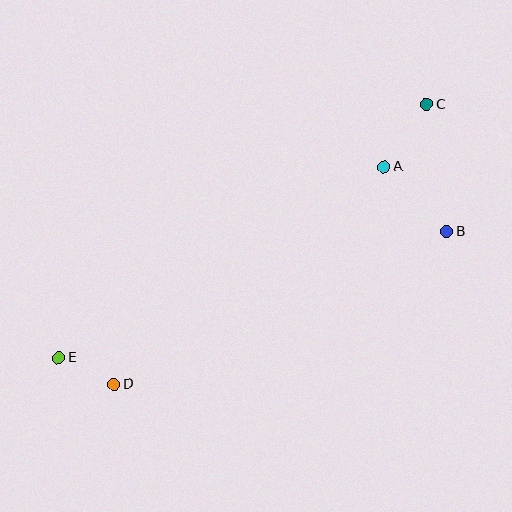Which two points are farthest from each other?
Points C and E are farthest from each other.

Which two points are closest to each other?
Points D and E are closest to each other.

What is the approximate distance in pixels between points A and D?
The distance between A and D is approximately 346 pixels.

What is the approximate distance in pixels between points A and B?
The distance between A and B is approximately 91 pixels.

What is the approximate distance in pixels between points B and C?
The distance between B and C is approximately 129 pixels.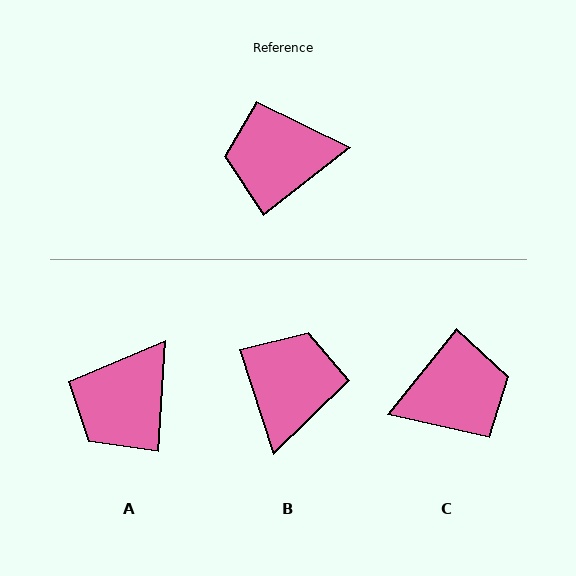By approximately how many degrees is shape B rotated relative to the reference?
Approximately 110 degrees clockwise.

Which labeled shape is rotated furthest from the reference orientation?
C, about 167 degrees away.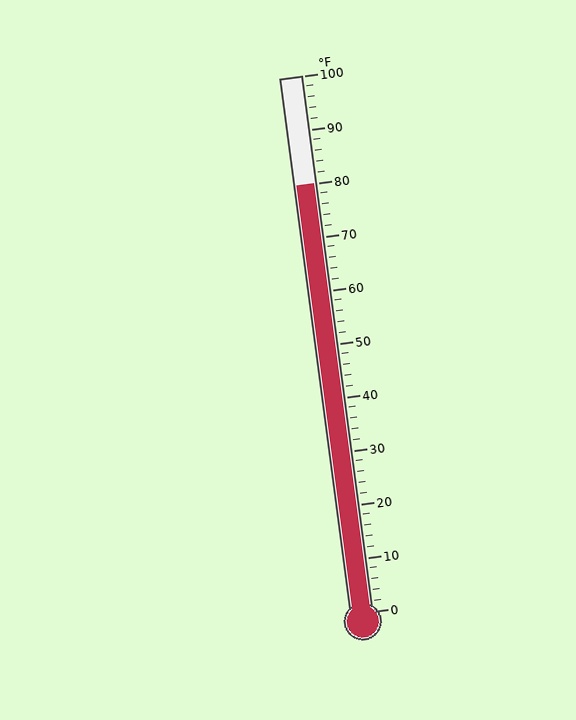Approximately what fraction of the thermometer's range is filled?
The thermometer is filled to approximately 80% of its range.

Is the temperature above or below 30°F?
The temperature is above 30°F.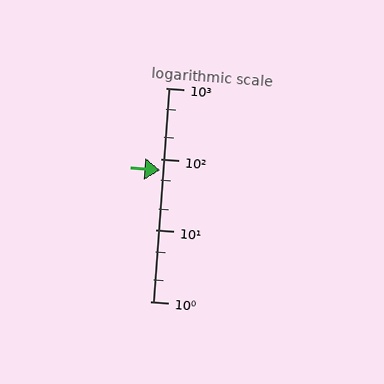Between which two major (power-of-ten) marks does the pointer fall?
The pointer is between 10 and 100.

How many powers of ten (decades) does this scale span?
The scale spans 3 decades, from 1 to 1000.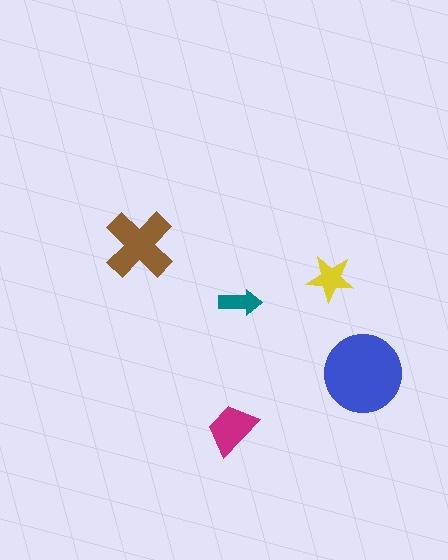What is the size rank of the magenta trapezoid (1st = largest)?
3rd.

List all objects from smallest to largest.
The teal arrow, the yellow star, the magenta trapezoid, the brown cross, the blue circle.